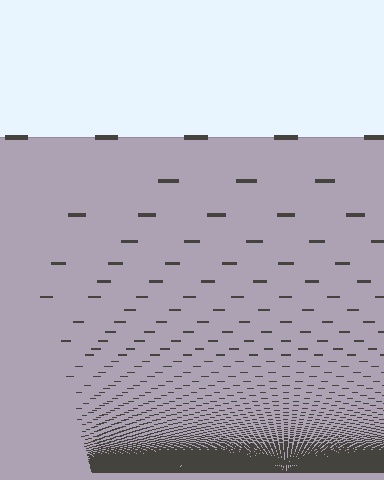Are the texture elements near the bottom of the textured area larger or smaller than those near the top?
Smaller. The gradient is inverted — elements near the bottom are smaller and denser.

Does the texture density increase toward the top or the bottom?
Density increases toward the bottom.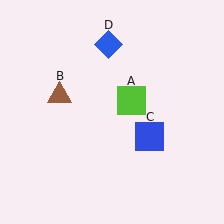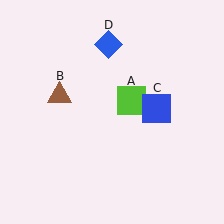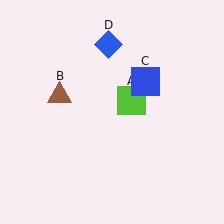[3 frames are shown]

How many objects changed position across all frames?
1 object changed position: blue square (object C).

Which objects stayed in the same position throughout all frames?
Lime square (object A) and brown triangle (object B) and blue diamond (object D) remained stationary.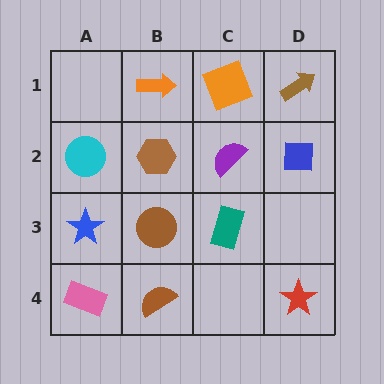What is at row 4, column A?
A pink rectangle.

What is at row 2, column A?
A cyan circle.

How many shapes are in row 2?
4 shapes.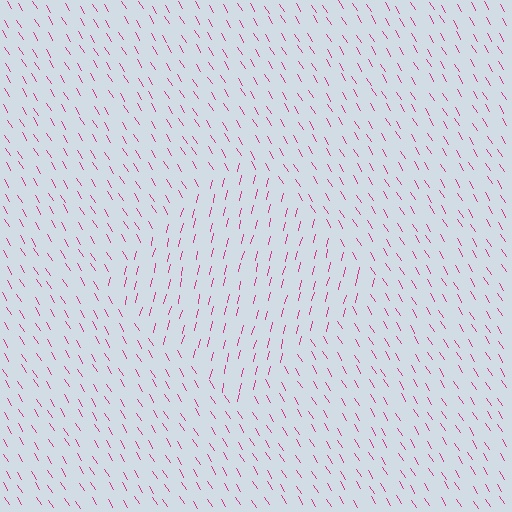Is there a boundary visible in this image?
Yes, there is a texture boundary formed by a change in line orientation.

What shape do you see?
I see a diamond.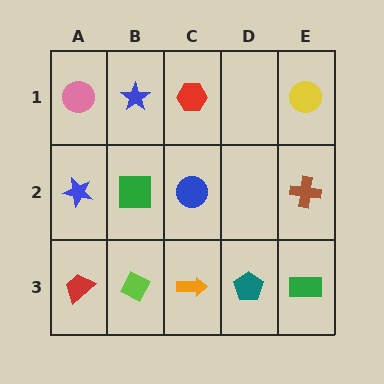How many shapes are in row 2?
4 shapes.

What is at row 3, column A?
A red trapezoid.